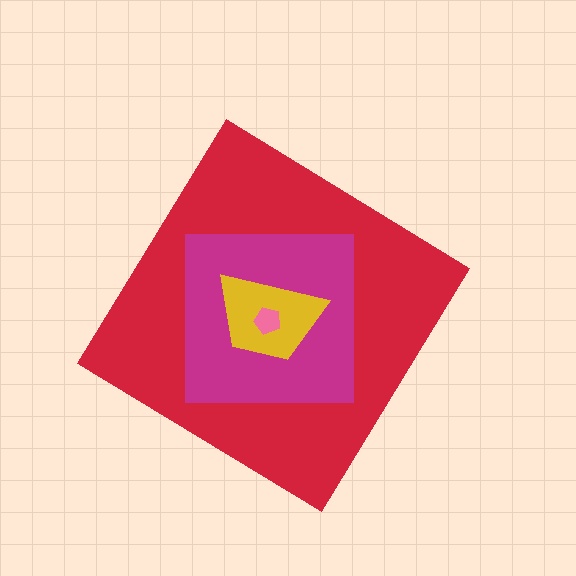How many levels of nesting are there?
4.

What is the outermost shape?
The red diamond.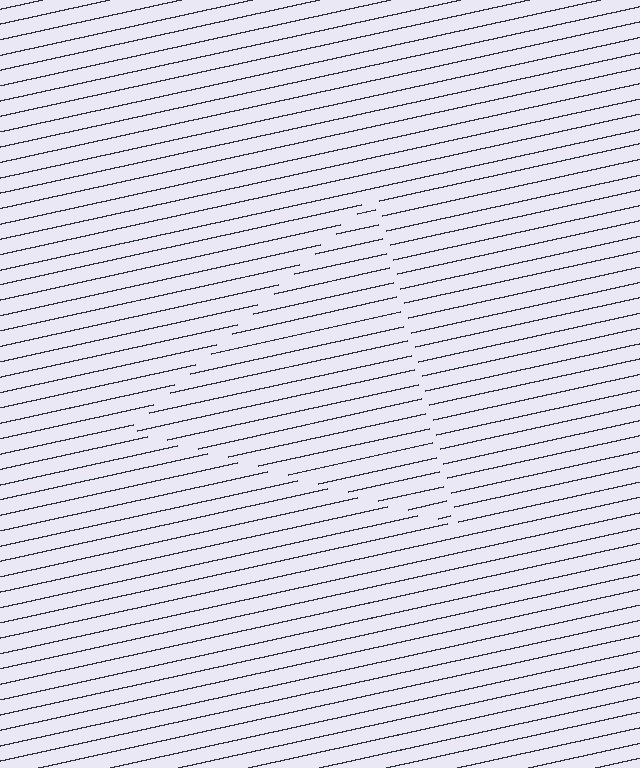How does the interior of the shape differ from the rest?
The interior of the shape contains the same grating, shifted by half a period — the contour is defined by the phase discontinuity where line-ends from the inner and outer gratings abut.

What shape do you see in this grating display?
An illusory triangle. The interior of the shape contains the same grating, shifted by half a period — the contour is defined by the phase discontinuity where line-ends from the inner and outer gratings abut.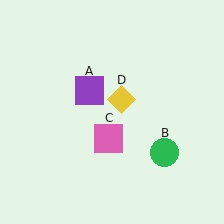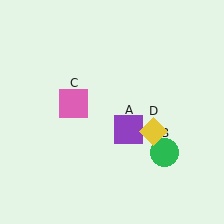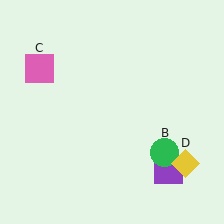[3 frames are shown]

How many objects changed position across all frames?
3 objects changed position: purple square (object A), pink square (object C), yellow diamond (object D).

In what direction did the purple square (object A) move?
The purple square (object A) moved down and to the right.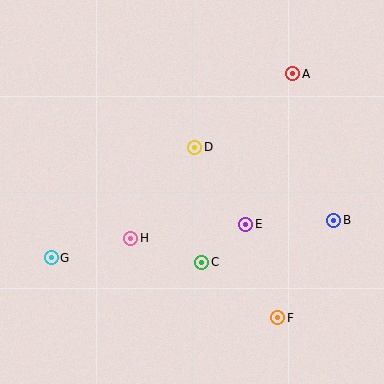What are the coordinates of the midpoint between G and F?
The midpoint between G and F is at (165, 288).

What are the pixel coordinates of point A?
Point A is at (293, 74).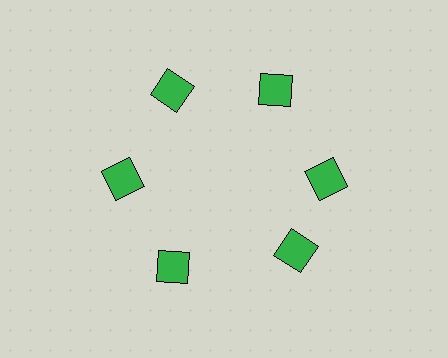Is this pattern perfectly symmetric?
No. The 6 green squares are arranged in a ring, but one element near the 5 o'clock position is rotated out of alignment along the ring, breaking the 6-fold rotational symmetry.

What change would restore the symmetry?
The symmetry would be restored by rotating it back into even spacing with its neighbors so that all 6 squares sit at equal angles and equal distance from the center.